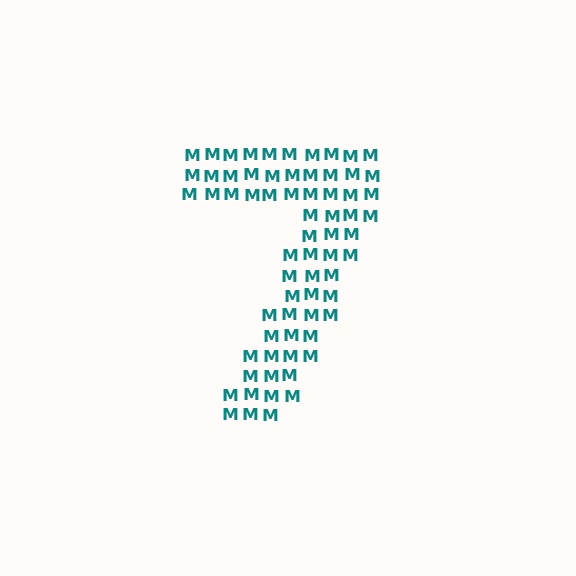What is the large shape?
The large shape is the digit 7.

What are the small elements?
The small elements are letter M's.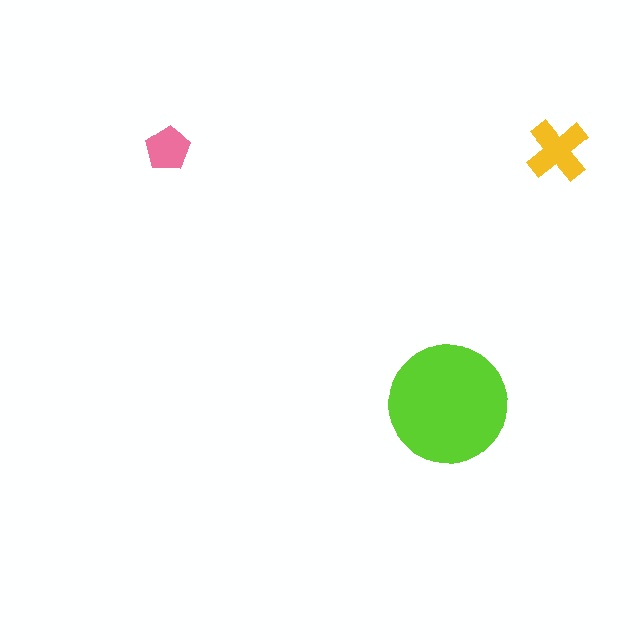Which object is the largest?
The lime circle.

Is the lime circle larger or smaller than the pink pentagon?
Larger.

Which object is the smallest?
The pink pentagon.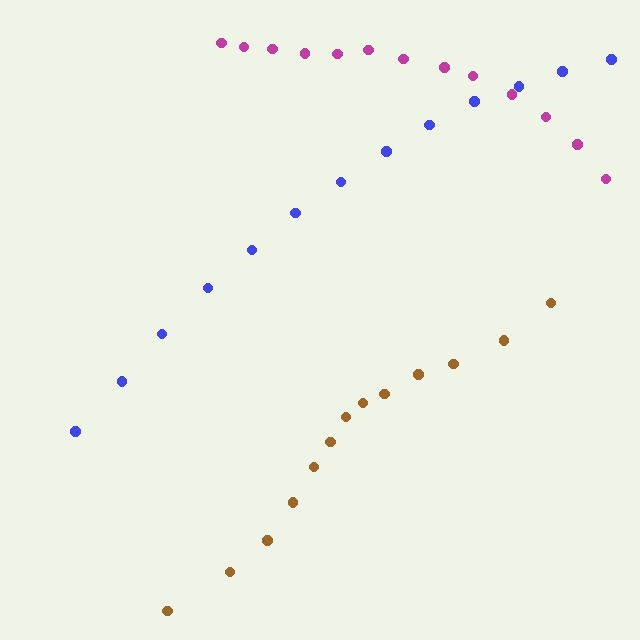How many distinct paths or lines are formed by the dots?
There are 3 distinct paths.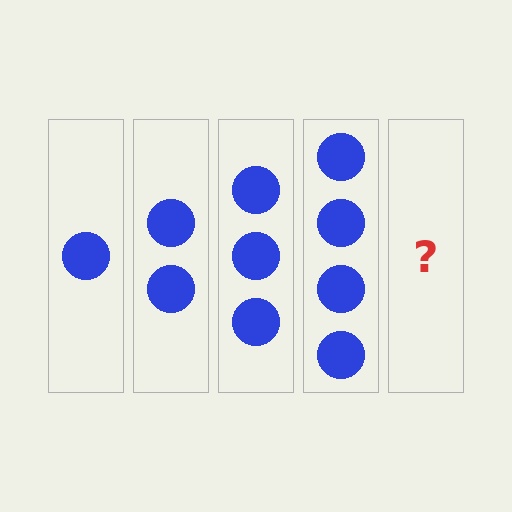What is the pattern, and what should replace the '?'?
The pattern is that each step adds one more circle. The '?' should be 5 circles.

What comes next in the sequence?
The next element should be 5 circles.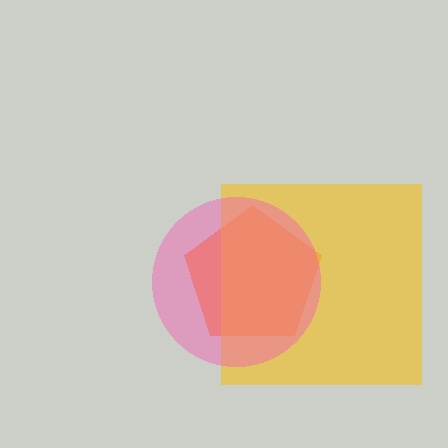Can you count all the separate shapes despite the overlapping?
Yes, there are 3 separate shapes.